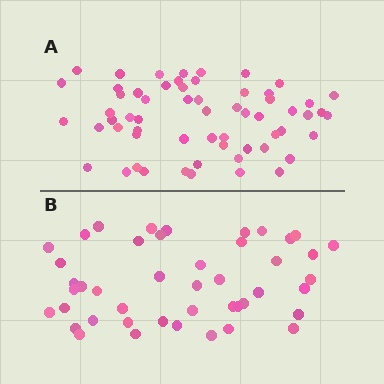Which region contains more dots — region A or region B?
Region A (the top region) has more dots.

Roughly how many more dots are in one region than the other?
Region A has approximately 15 more dots than region B.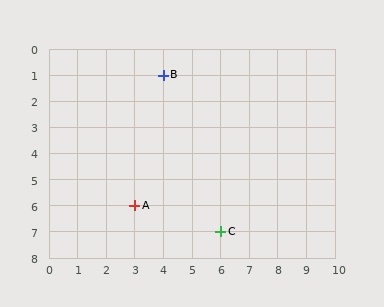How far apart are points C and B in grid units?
Points C and B are 2 columns and 6 rows apart (about 6.3 grid units diagonally).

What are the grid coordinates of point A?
Point A is at grid coordinates (3, 6).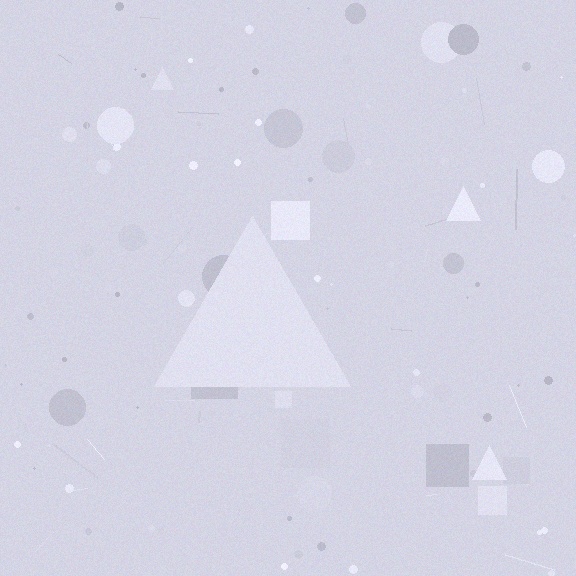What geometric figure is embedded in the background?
A triangle is embedded in the background.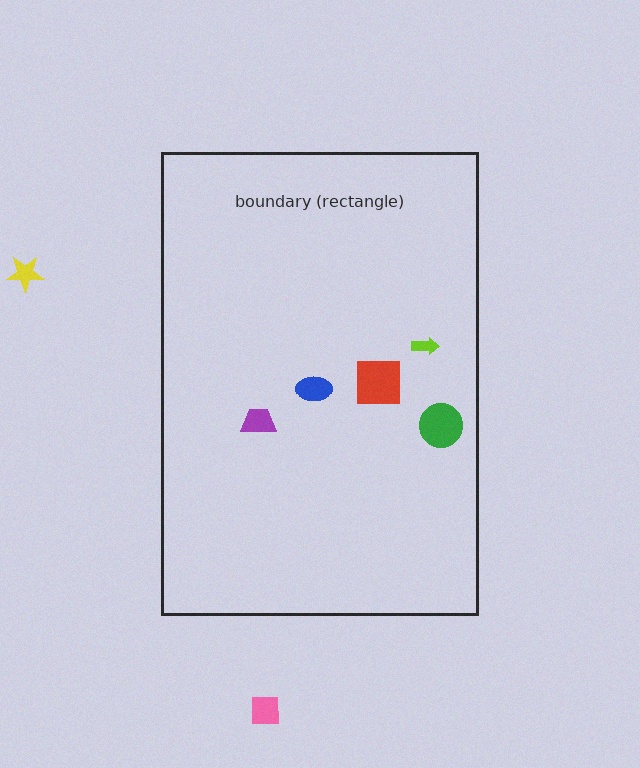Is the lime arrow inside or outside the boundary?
Inside.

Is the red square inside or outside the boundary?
Inside.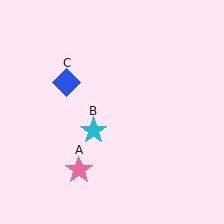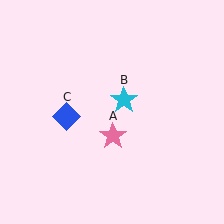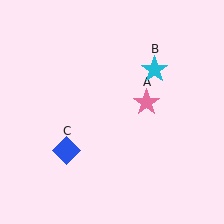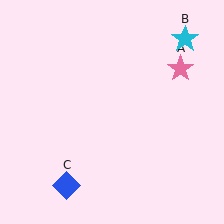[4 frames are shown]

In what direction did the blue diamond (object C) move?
The blue diamond (object C) moved down.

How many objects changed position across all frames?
3 objects changed position: pink star (object A), cyan star (object B), blue diamond (object C).